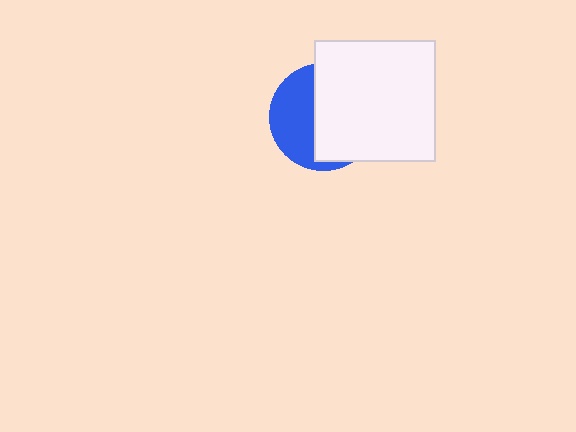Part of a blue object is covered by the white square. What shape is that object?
It is a circle.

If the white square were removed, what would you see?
You would see the complete blue circle.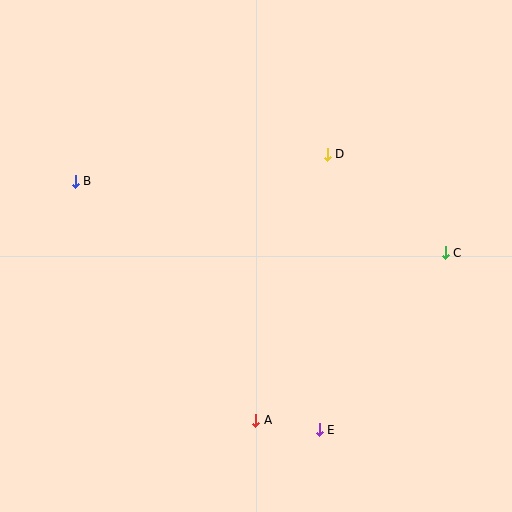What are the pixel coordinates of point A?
Point A is at (256, 420).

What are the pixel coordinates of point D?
Point D is at (327, 154).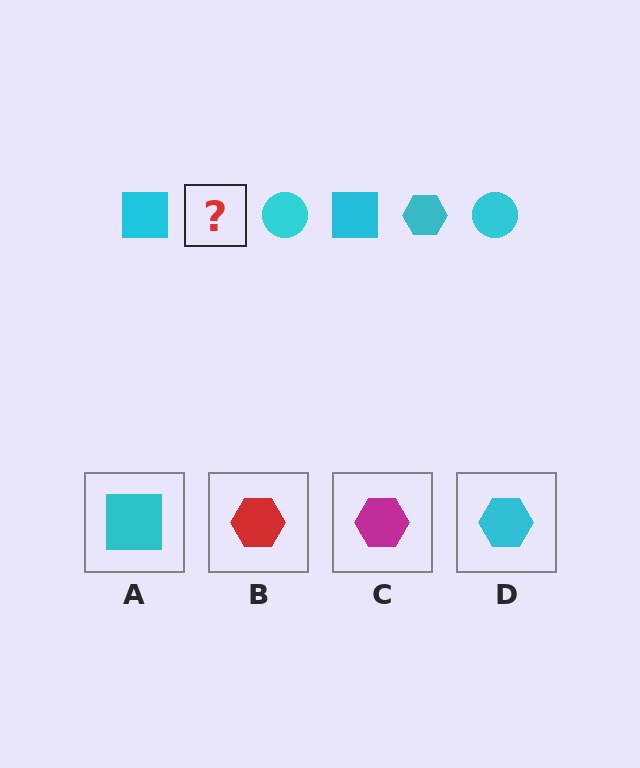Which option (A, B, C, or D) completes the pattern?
D.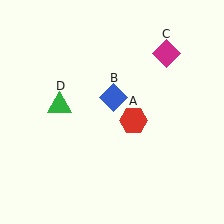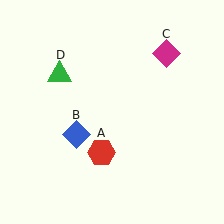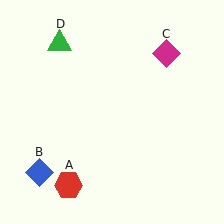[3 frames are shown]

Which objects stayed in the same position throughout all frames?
Magenta diamond (object C) remained stationary.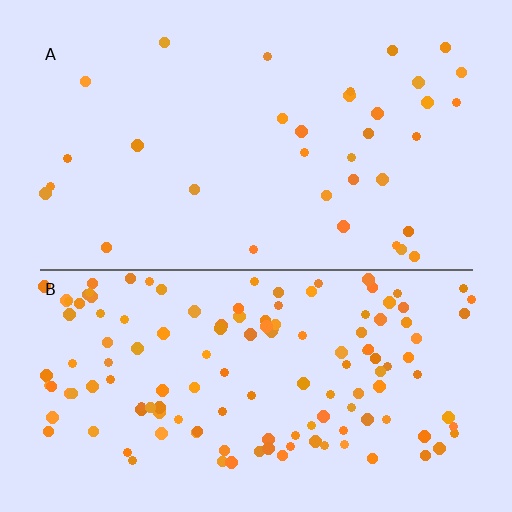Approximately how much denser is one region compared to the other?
Approximately 4.0× — region B over region A.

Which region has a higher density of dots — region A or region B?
B (the bottom).